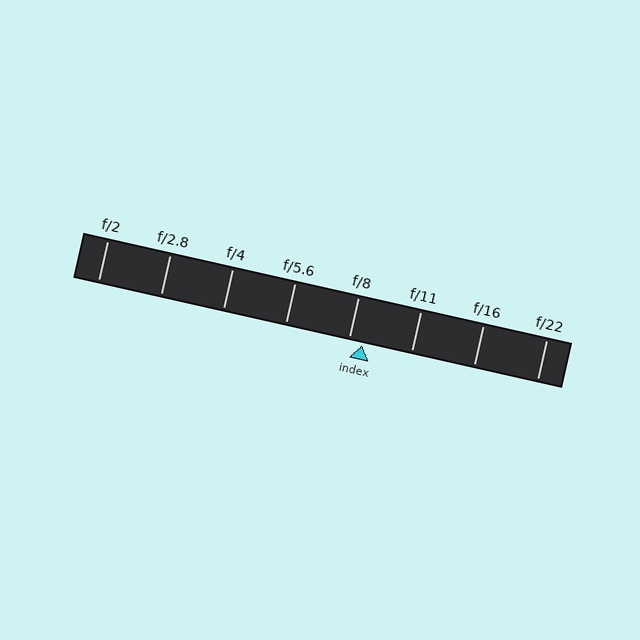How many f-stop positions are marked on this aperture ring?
There are 8 f-stop positions marked.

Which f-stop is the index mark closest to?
The index mark is closest to f/8.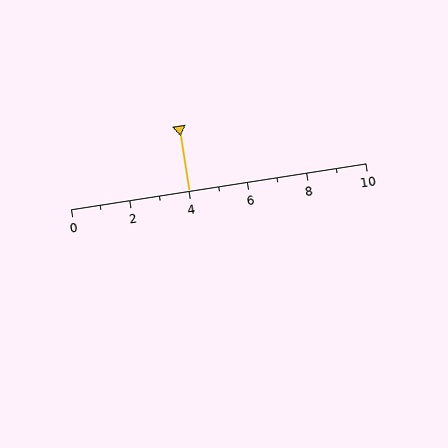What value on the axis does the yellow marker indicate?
The marker indicates approximately 4.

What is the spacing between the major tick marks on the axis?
The major ticks are spaced 2 apart.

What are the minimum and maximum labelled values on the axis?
The axis runs from 0 to 10.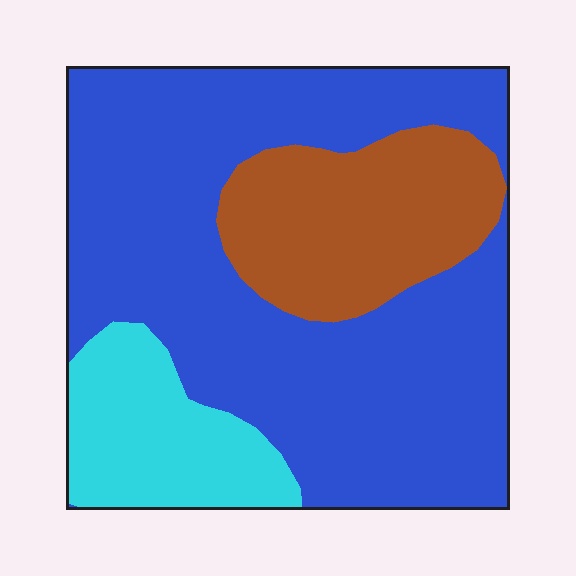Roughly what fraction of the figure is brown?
Brown takes up about one fifth (1/5) of the figure.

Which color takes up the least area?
Cyan, at roughly 15%.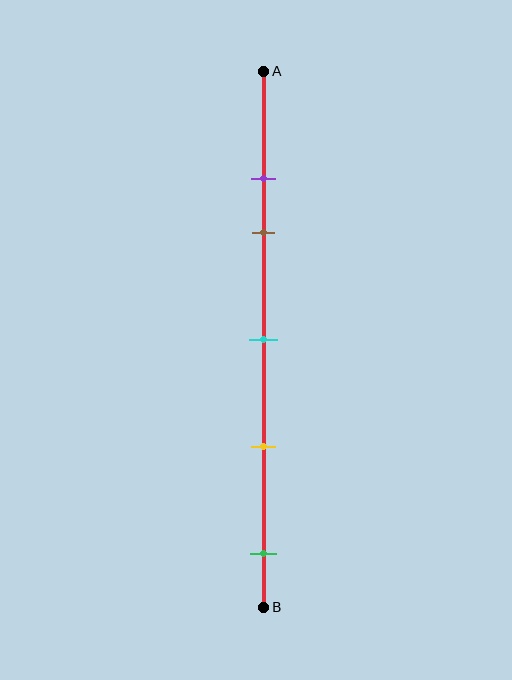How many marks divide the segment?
There are 5 marks dividing the segment.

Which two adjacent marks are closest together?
The purple and brown marks are the closest adjacent pair.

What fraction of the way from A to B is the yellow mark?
The yellow mark is approximately 70% (0.7) of the way from A to B.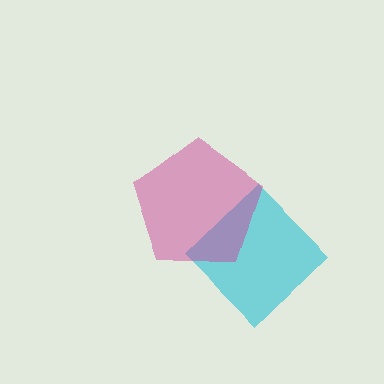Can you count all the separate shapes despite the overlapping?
Yes, there are 2 separate shapes.